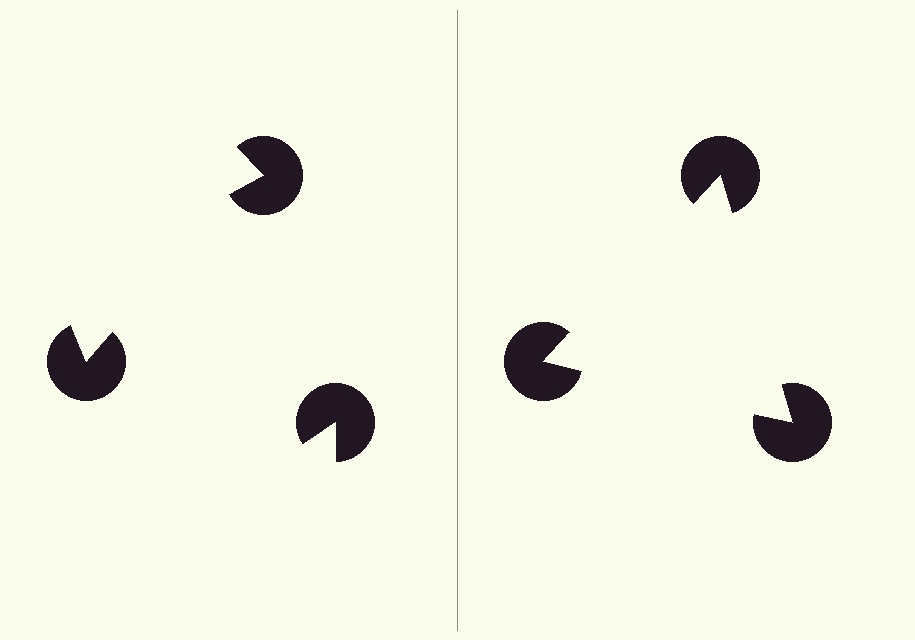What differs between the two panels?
The pac-man discs are positioned identically on both sides; only the wedge orientations differ. On the right they align to a triangle; on the left they are misaligned.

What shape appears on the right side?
An illusory triangle.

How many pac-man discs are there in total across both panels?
6 — 3 on each side.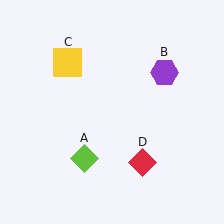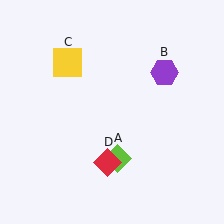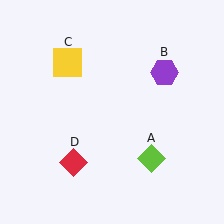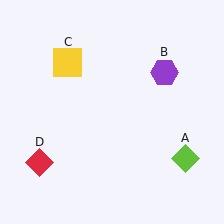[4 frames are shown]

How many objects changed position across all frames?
2 objects changed position: lime diamond (object A), red diamond (object D).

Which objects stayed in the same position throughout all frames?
Purple hexagon (object B) and yellow square (object C) remained stationary.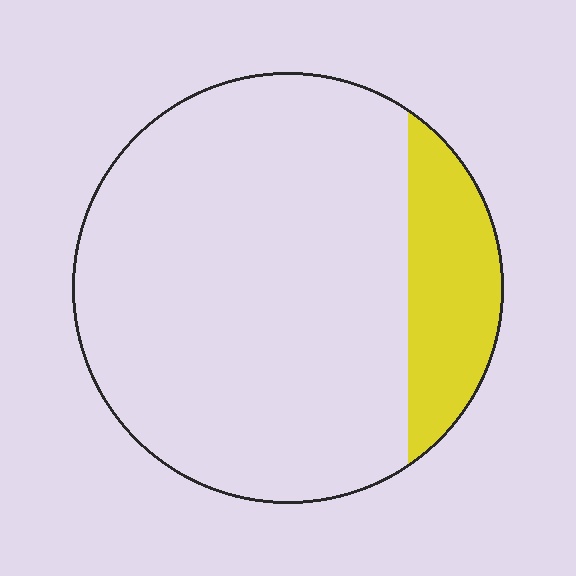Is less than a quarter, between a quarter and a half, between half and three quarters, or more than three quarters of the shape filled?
Less than a quarter.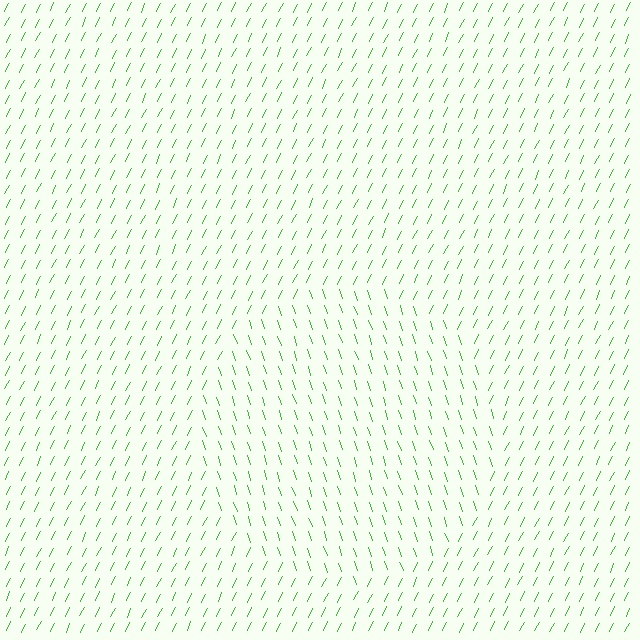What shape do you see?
I see a circle.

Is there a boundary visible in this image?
Yes, there is a texture boundary formed by a change in line orientation.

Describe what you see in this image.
The image is filled with small green line segments. A circle region in the image has lines oriented differently from the surrounding lines, creating a visible texture boundary.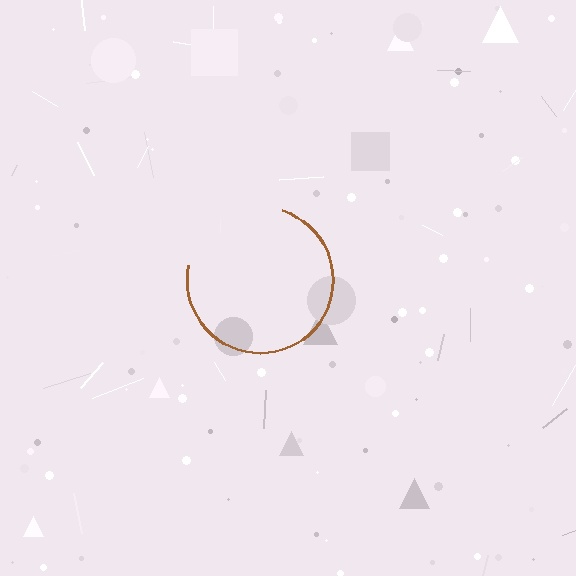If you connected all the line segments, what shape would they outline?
They would outline a circle.